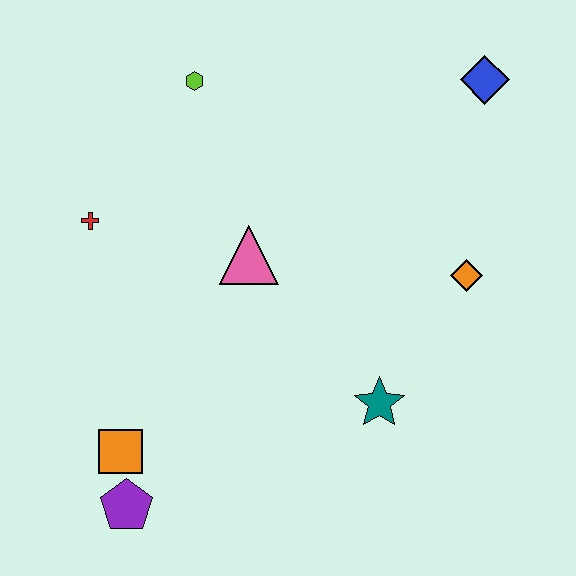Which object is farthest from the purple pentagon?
The blue diamond is farthest from the purple pentagon.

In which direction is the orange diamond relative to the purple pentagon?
The orange diamond is to the right of the purple pentagon.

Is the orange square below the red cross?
Yes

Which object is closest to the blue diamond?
The orange diamond is closest to the blue diamond.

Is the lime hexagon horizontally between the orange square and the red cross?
No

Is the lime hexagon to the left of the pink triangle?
Yes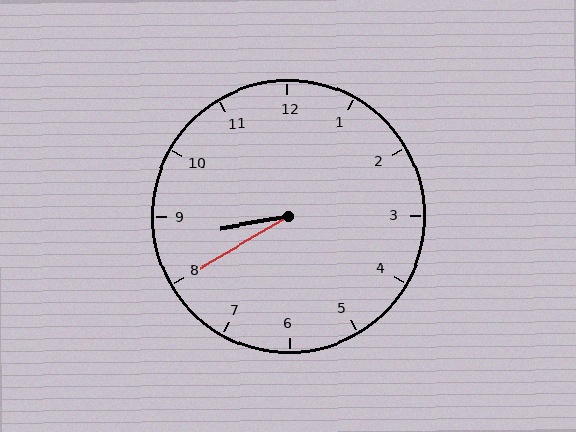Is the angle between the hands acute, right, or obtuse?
It is acute.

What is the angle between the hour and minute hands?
Approximately 20 degrees.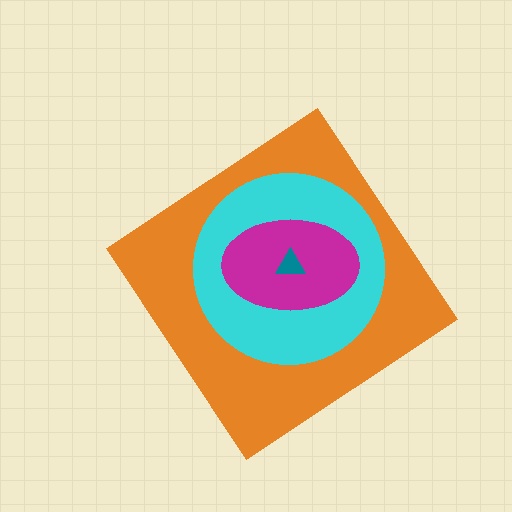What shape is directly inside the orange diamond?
The cyan circle.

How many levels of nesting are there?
4.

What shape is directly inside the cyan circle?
The magenta ellipse.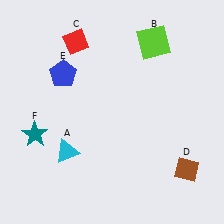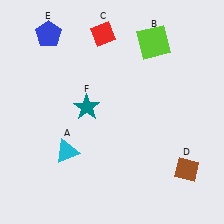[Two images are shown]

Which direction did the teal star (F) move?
The teal star (F) moved right.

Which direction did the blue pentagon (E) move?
The blue pentagon (E) moved up.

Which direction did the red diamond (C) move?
The red diamond (C) moved right.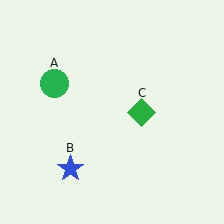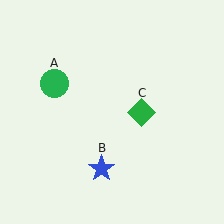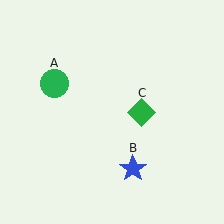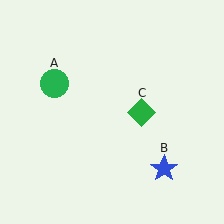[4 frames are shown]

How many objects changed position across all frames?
1 object changed position: blue star (object B).